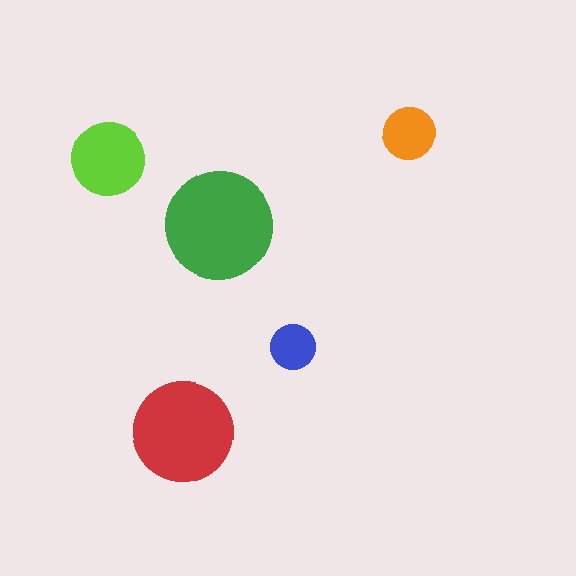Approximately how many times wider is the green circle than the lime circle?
About 1.5 times wider.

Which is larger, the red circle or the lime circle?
The red one.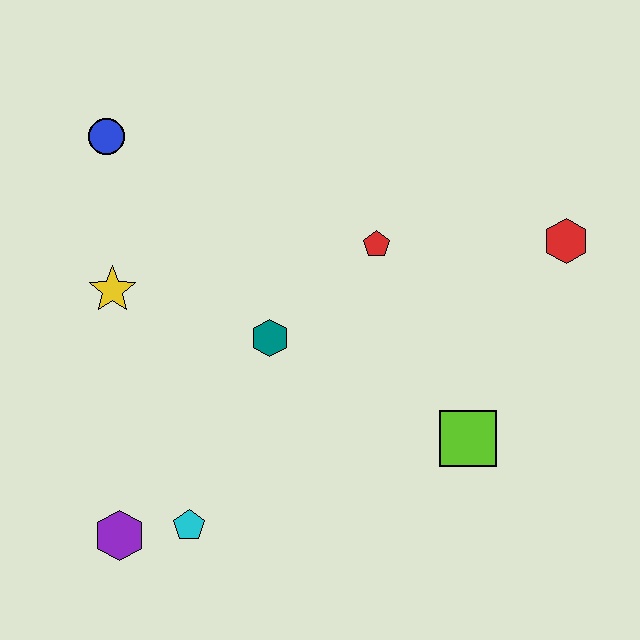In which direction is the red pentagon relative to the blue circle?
The red pentagon is to the right of the blue circle.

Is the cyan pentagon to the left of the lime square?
Yes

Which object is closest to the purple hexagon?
The cyan pentagon is closest to the purple hexagon.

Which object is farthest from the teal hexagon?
The red hexagon is farthest from the teal hexagon.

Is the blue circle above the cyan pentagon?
Yes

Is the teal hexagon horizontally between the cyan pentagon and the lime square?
Yes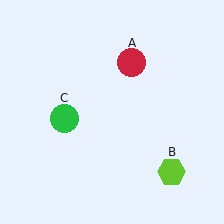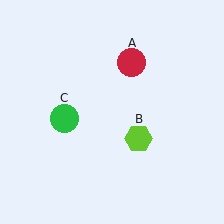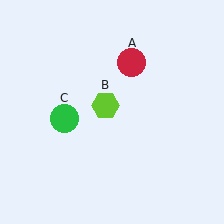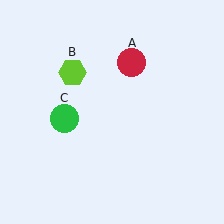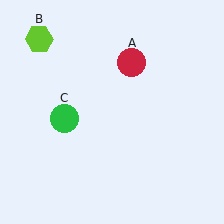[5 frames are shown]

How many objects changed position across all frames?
1 object changed position: lime hexagon (object B).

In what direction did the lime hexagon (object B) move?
The lime hexagon (object B) moved up and to the left.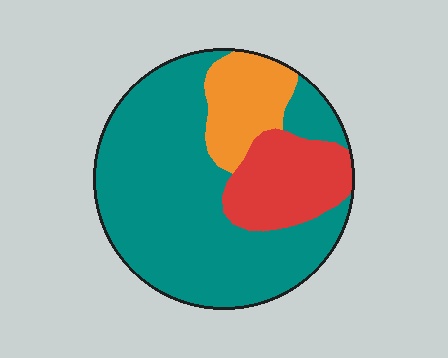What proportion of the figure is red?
Red covers around 20% of the figure.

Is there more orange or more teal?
Teal.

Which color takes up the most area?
Teal, at roughly 65%.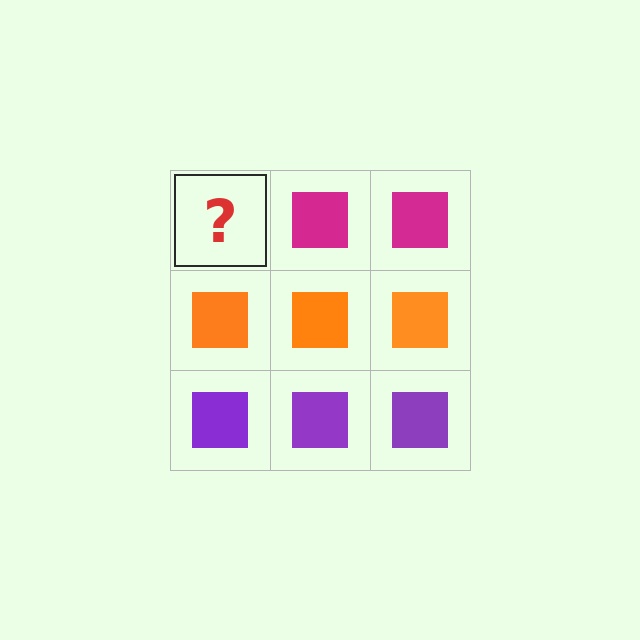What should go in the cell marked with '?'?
The missing cell should contain a magenta square.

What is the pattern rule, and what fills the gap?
The rule is that each row has a consistent color. The gap should be filled with a magenta square.